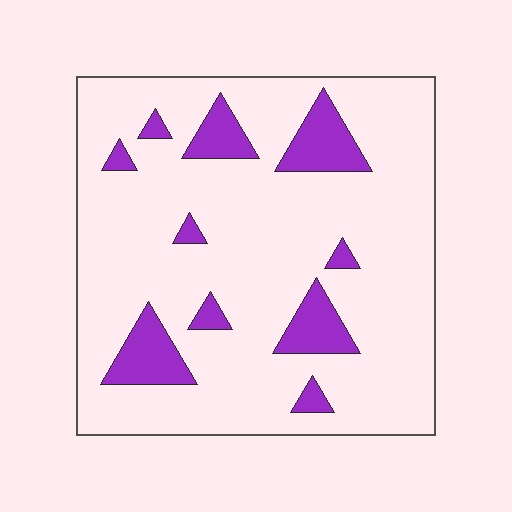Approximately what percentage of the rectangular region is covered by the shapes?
Approximately 15%.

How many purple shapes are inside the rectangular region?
10.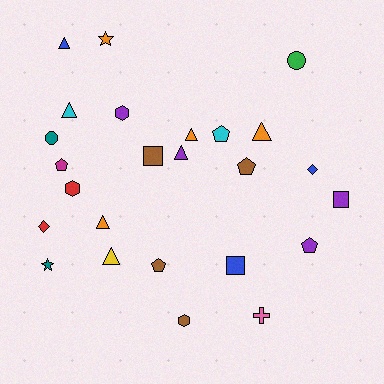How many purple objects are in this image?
There are 4 purple objects.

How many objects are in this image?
There are 25 objects.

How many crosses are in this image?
There is 1 cross.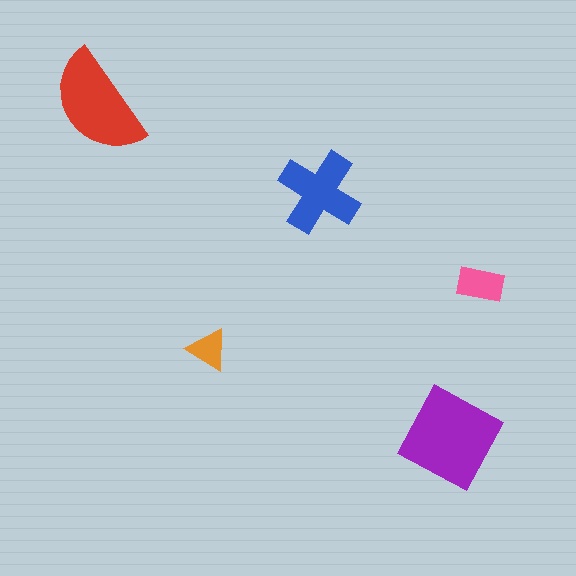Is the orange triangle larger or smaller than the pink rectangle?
Smaller.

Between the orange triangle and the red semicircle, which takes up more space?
The red semicircle.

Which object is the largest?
The purple square.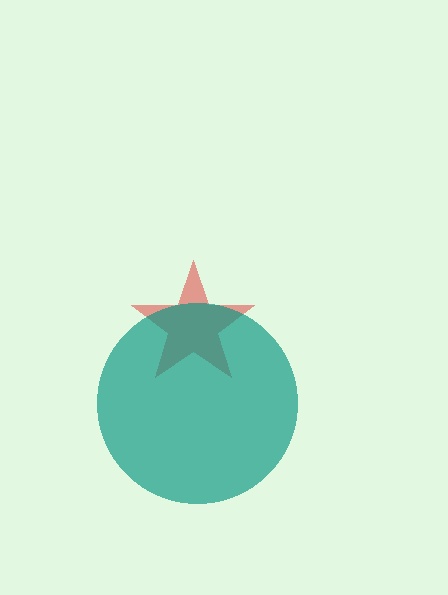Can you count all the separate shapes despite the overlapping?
Yes, there are 2 separate shapes.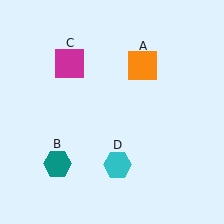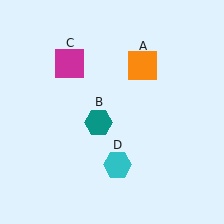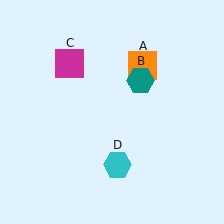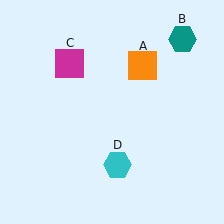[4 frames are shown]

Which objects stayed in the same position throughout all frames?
Orange square (object A) and magenta square (object C) and cyan hexagon (object D) remained stationary.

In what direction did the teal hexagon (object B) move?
The teal hexagon (object B) moved up and to the right.